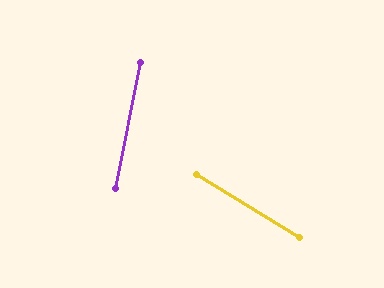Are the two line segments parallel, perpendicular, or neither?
Neither parallel nor perpendicular — they differ by about 70°.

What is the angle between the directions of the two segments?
Approximately 70 degrees.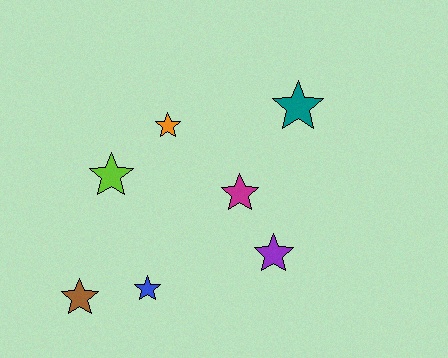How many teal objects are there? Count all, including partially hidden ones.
There is 1 teal object.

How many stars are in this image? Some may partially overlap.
There are 7 stars.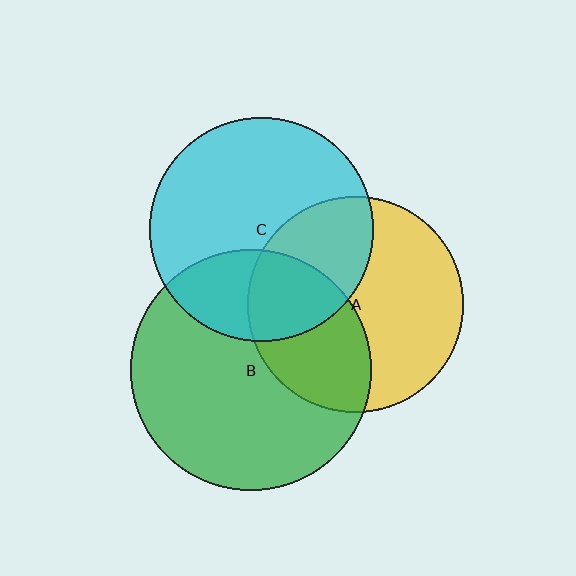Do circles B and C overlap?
Yes.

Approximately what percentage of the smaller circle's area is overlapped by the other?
Approximately 30%.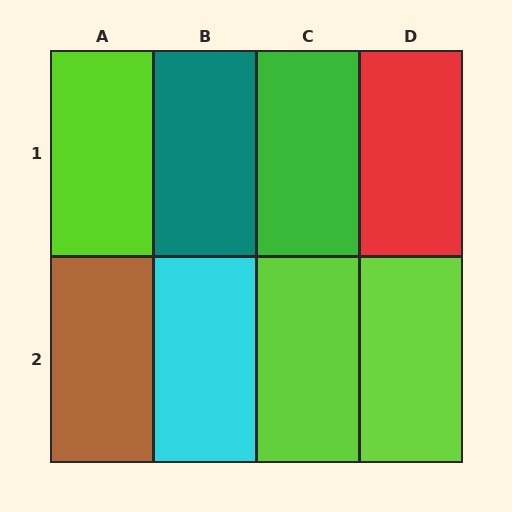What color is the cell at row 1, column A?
Lime.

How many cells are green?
1 cell is green.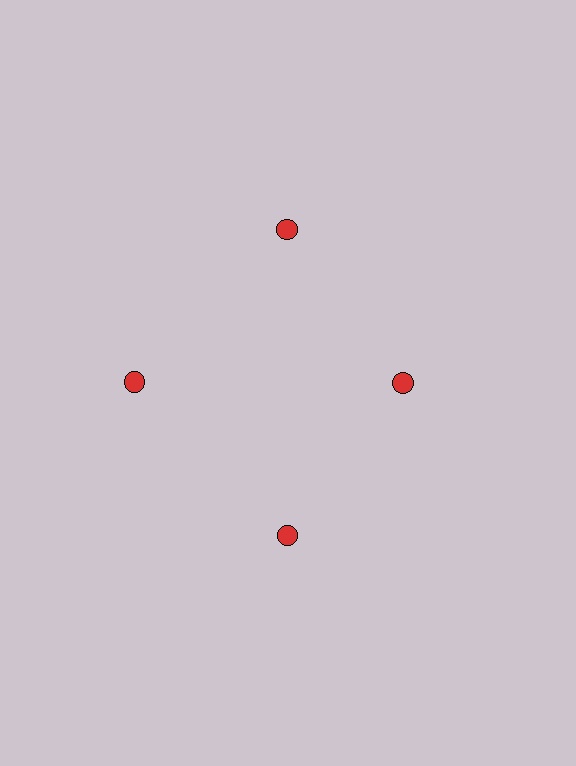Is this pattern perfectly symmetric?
No. The 4 red circles are arranged in a ring, but one element near the 3 o'clock position is pulled inward toward the center, breaking the 4-fold rotational symmetry.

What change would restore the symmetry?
The symmetry would be restored by moving it outward, back onto the ring so that all 4 circles sit at equal angles and equal distance from the center.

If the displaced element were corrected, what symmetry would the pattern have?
It would have 4-fold rotational symmetry — the pattern would map onto itself every 90 degrees.